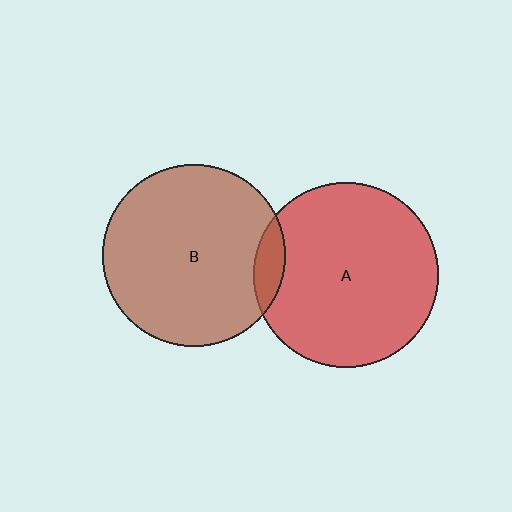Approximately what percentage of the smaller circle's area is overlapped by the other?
Approximately 10%.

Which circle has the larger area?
Circle A (red).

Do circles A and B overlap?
Yes.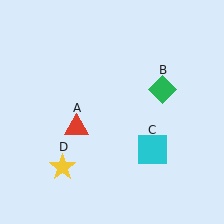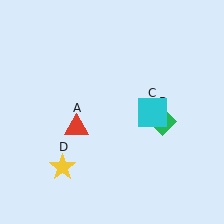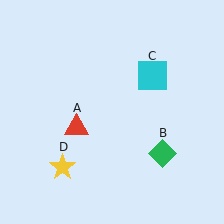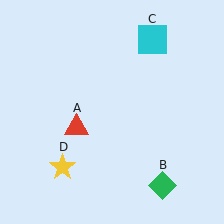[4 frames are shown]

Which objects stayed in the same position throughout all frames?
Red triangle (object A) and yellow star (object D) remained stationary.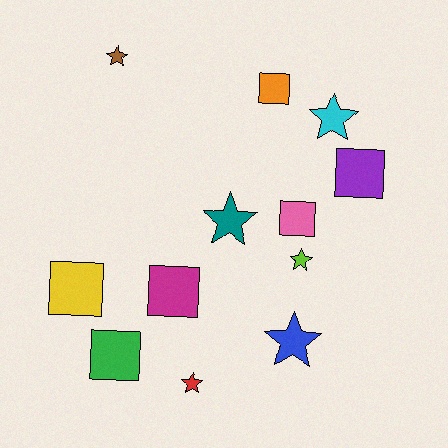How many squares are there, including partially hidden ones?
There are 6 squares.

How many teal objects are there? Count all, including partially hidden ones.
There is 1 teal object.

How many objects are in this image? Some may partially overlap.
There are 12 objects.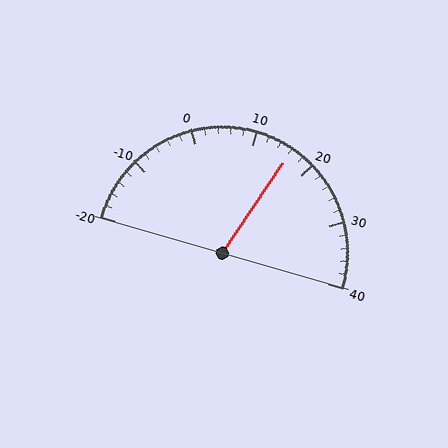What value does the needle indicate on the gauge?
The needle indicates approximately 16.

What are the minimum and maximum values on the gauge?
The gauge ranges from -20 to 40.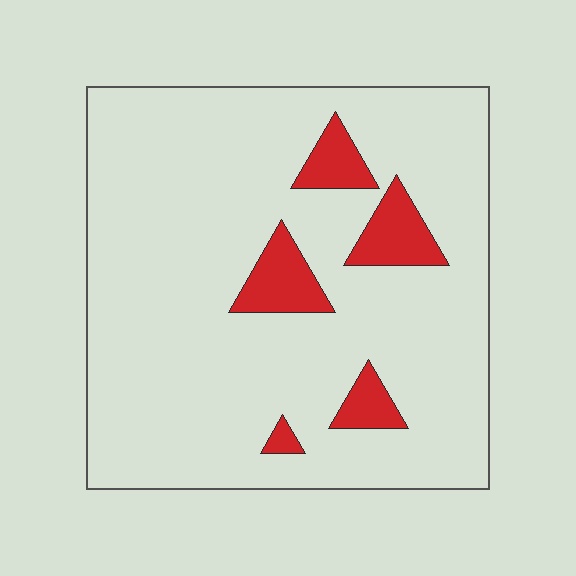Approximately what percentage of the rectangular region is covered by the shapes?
Approximately 10%.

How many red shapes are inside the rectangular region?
5.